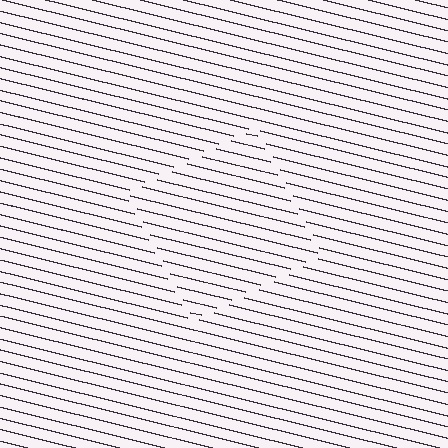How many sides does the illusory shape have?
4 sides — the line-ends trace a square.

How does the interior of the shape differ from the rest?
The interior of the shape contains the same grating, shifted by half a period — the contour is defined by the phase discontinuity where line-ends from the inner and outer gratings abut.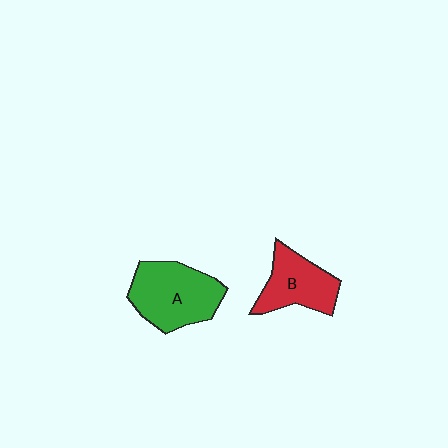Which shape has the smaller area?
Shape B (red).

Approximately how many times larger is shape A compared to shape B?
Approximately 1.3 times.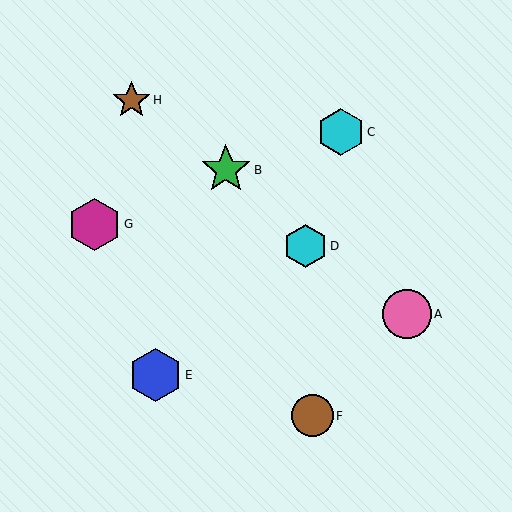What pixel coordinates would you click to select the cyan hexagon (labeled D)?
Click at (305, 246) to select the cyan hexagon D.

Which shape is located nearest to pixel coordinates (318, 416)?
The brown circle (labeled F) at (312, 416) is nearest to that location.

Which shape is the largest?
The blue hexagon (labeled E) is the largest.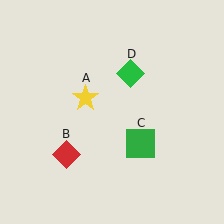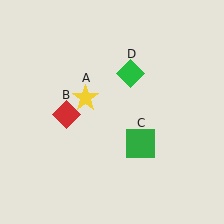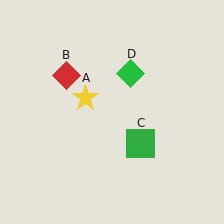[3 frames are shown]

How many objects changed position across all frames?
1 object changed position: red diamond (object B).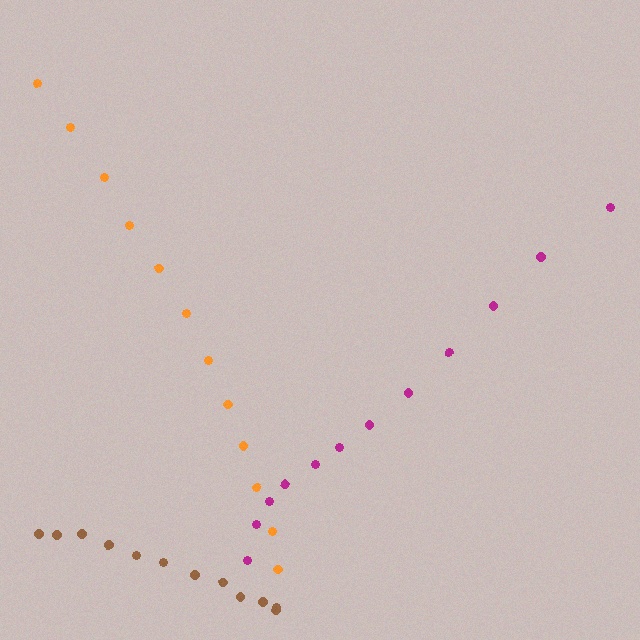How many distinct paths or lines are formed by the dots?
There are 3 distinct paths.